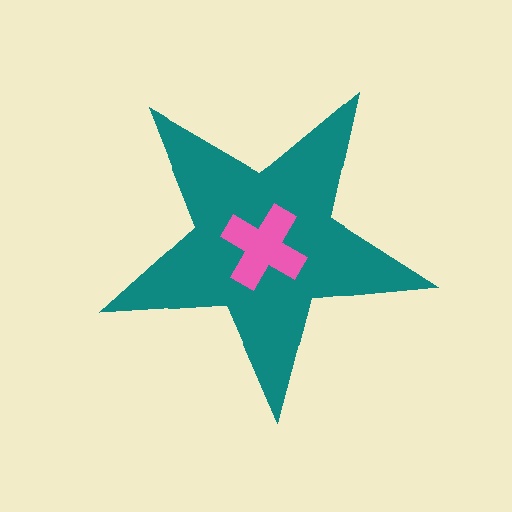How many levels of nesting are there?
2.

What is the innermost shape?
The pink cross.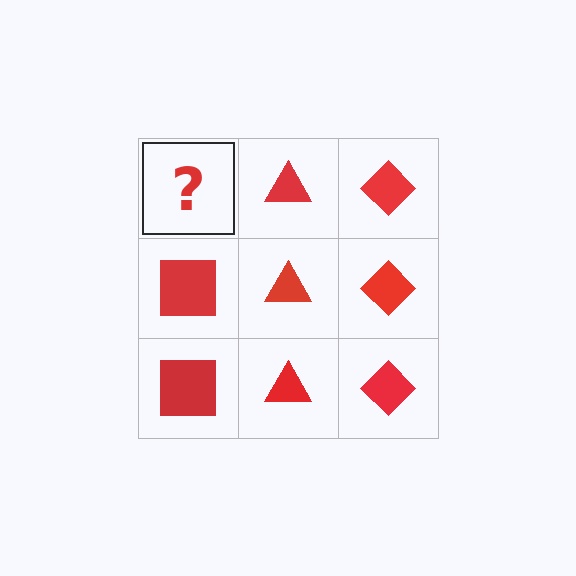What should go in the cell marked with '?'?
The missing cell should contain a red square.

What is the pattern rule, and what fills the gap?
The rule is that each column has a consistent shape. The gap should be filled with a red square.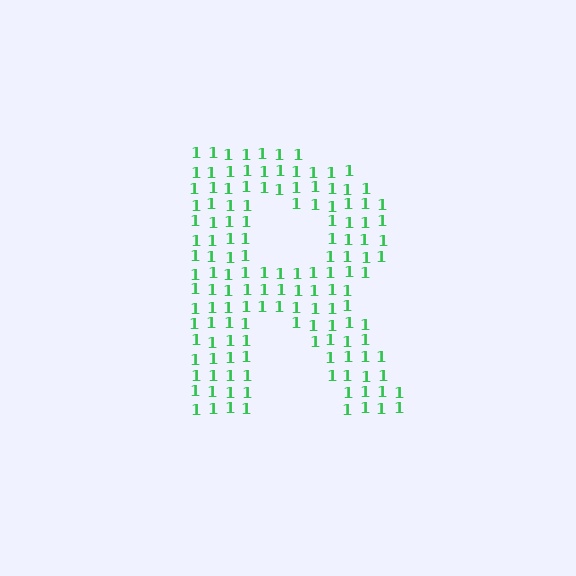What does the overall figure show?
The overall figure shows the letter R.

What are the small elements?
The small elements are digit 1's.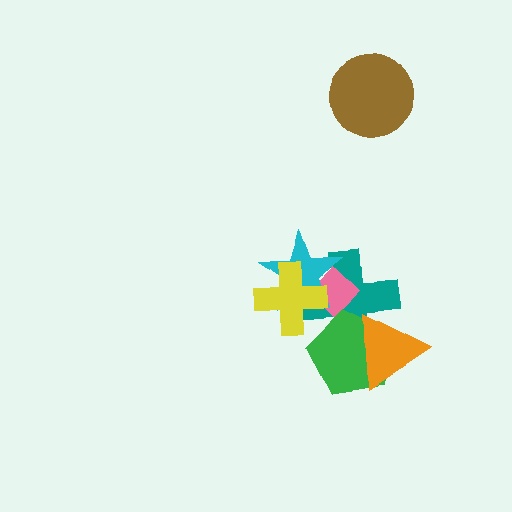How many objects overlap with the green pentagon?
2 objects overlap with the green pentagon.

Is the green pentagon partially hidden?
Yes, it is partially covered by another shape.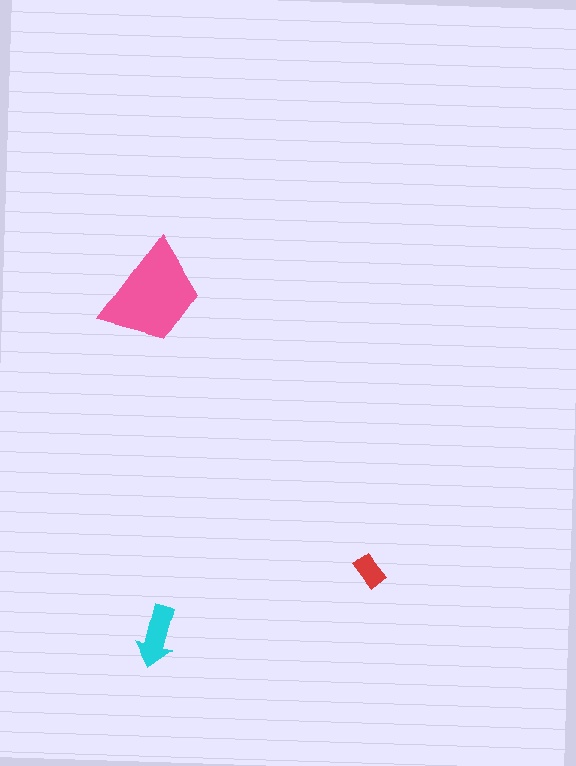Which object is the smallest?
The red rectangle.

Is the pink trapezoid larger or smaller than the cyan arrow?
Larger.